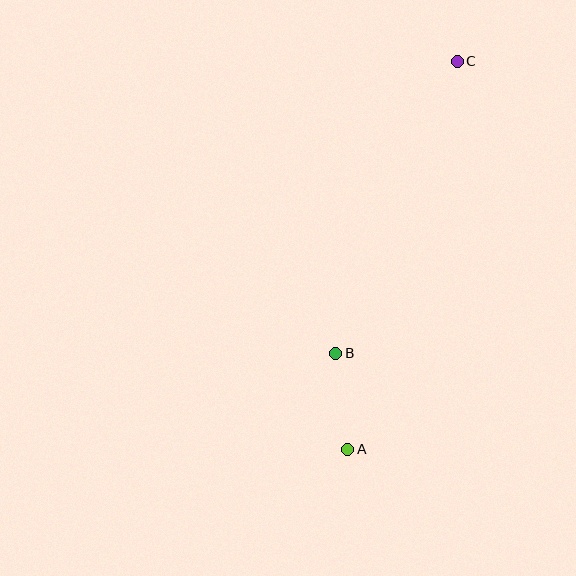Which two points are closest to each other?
Points A and B are closest to each other.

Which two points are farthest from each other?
Points A and C are farthest from each other.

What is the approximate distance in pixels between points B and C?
The distance between B and C is approximately 316 pixels.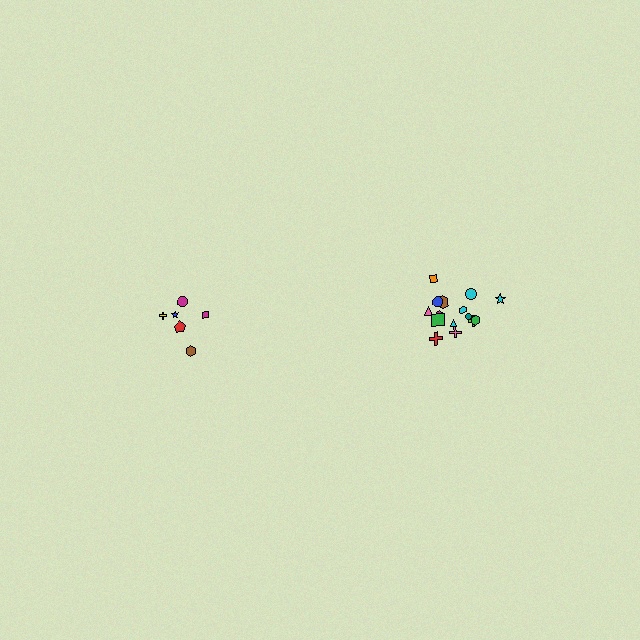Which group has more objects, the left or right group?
The right group.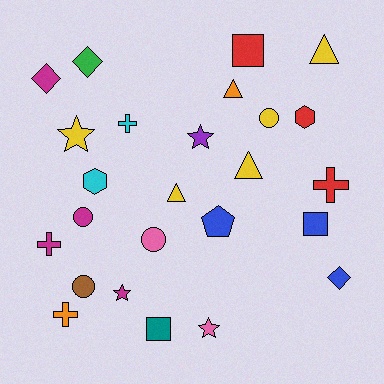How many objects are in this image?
There are 25 objects.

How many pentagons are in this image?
There is 1 pentagon.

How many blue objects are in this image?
There are 3 blue objects.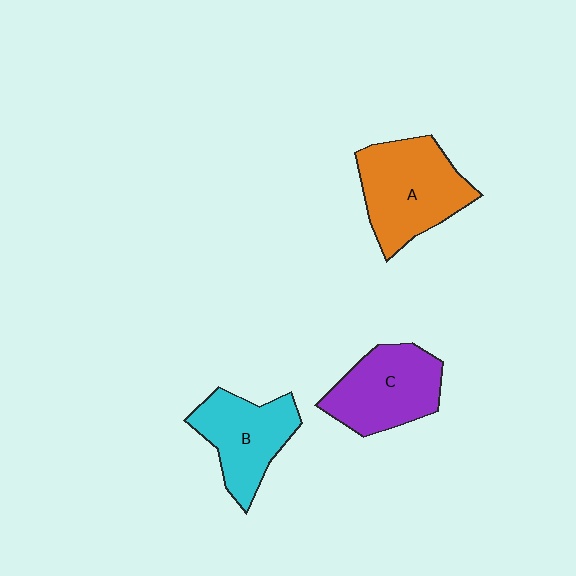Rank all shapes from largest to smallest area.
From largest to smallest: A (orange), C (purple), B (cyan).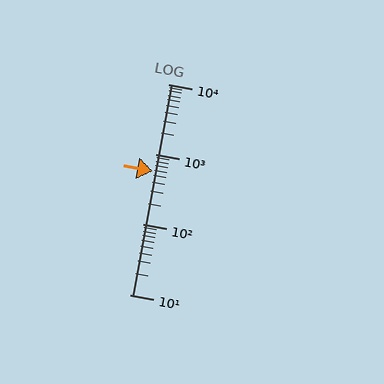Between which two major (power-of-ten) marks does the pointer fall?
The pointer is between 100 and 1000.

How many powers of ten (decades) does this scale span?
The scale spans 3 decades, from 10 to 10000.